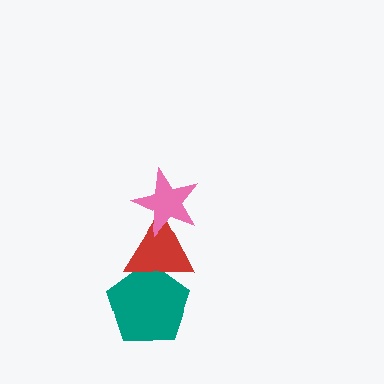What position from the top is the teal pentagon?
The teal pentagon is 3rd from the top.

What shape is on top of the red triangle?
The pink star is on top of the red triangle.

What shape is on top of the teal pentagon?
The red triangle is on top of the teal pentagon.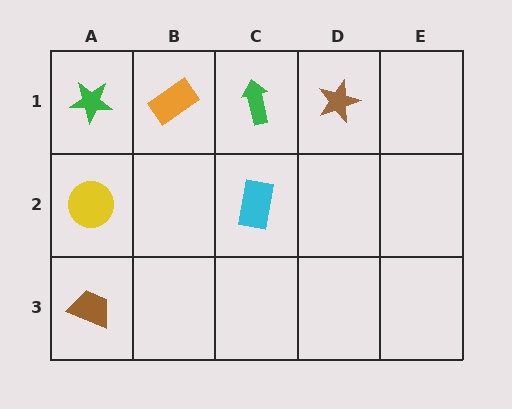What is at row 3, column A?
A brown trapezoid.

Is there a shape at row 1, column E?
No, that cell is empty.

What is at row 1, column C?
A green arrow.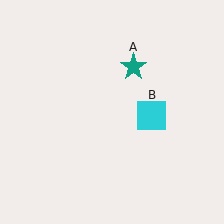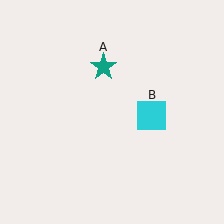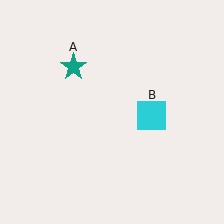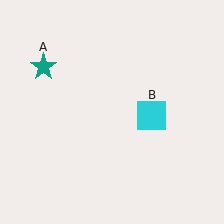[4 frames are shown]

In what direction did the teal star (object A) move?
The teal star (object A) moved left.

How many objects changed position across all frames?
1 object changed position: teal star (object A).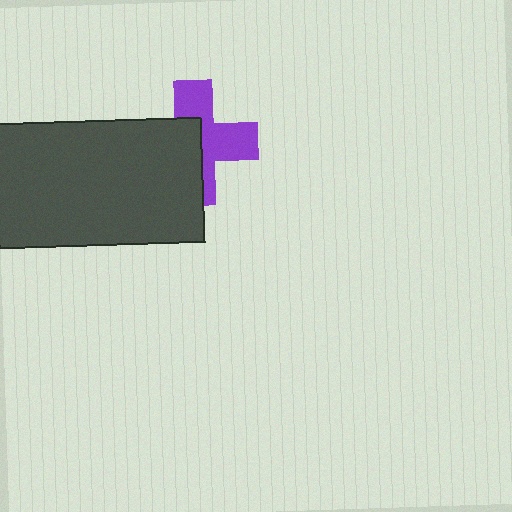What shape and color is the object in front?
The object in front is a dark gray rectangle.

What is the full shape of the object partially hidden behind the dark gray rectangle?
The partially hidden object is a purple cross.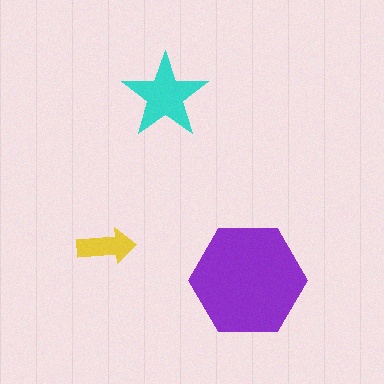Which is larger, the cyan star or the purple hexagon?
The purple hexagon.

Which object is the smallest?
The yellow arrow.